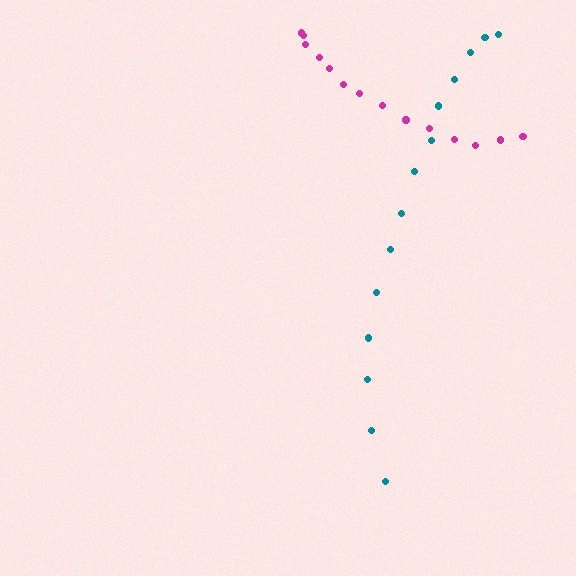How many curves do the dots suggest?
There are 2 distinct paths.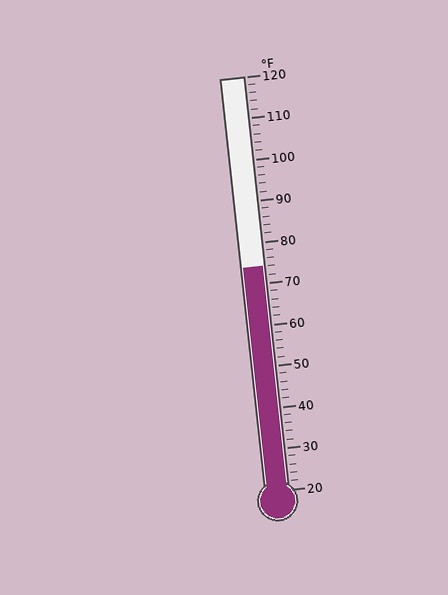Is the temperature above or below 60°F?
The temperature is above 60°F.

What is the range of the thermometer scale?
The thermometer scale ranges from 20°F to 120°F.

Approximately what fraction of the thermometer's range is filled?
The thermometer is filled to approximately 55% of its range.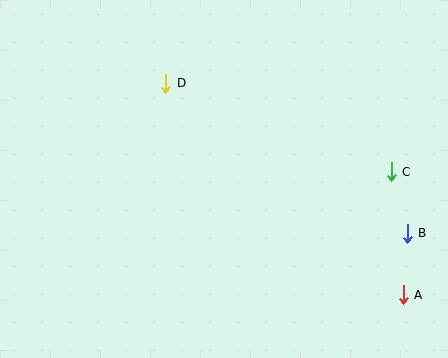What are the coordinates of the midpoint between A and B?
The midpoint between A and B is at (405, 264).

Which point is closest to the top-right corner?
Point C is closest to the top-right corner.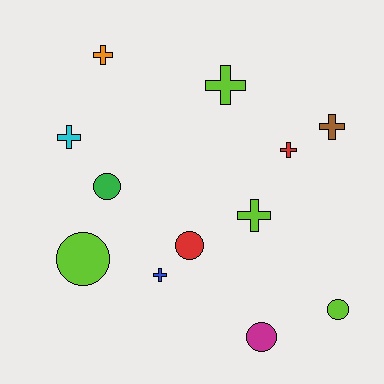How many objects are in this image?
There are 12 objects.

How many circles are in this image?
There are 5 circles.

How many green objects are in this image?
There is 1 green object.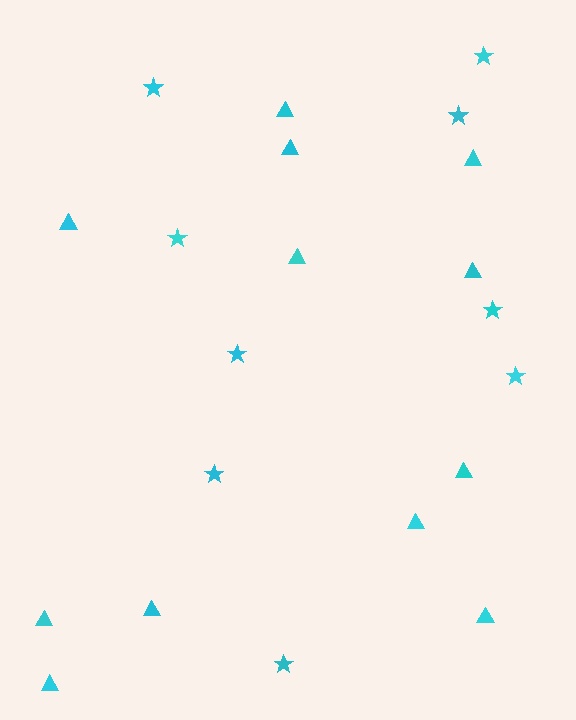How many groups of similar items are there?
There are 2 groups: one group of stars (9) and one group of triangles (12).